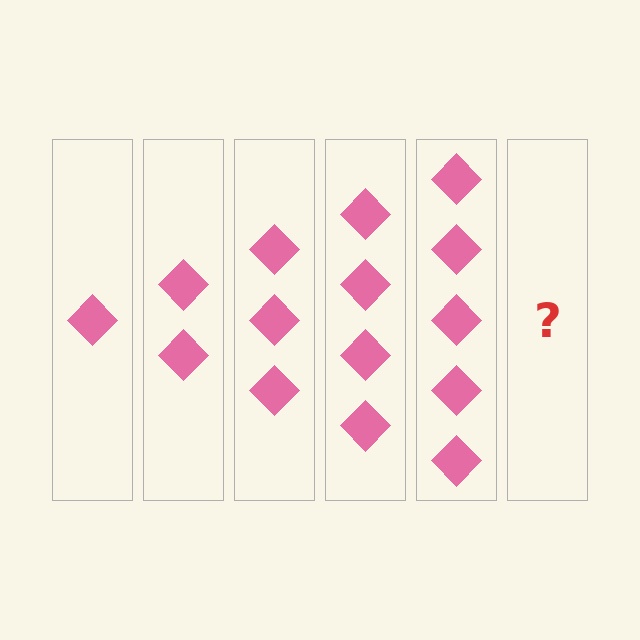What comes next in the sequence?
The next element should be 6 diamonds.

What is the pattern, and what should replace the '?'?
The pattern is that each step adds one more diamond. The '?' should be 6 diamonds.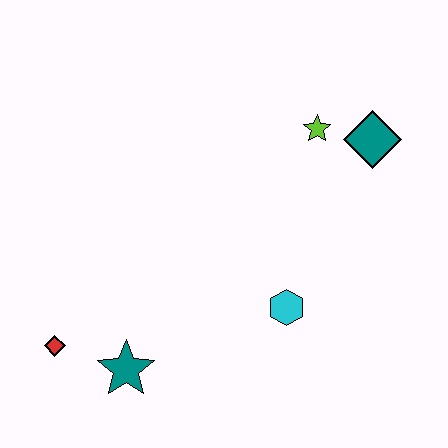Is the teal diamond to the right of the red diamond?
Yes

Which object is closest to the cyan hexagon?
The teal star is closest to the cyan hexagon.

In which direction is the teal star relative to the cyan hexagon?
The teal star is to the left of the cyan hexagon.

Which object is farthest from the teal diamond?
The red diamond is farthest from the teal diamond.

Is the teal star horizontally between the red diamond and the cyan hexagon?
Yes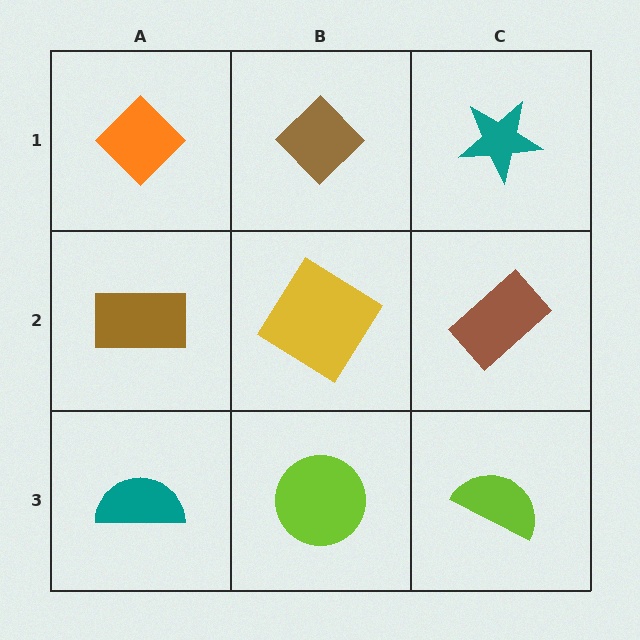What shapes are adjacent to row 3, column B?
A yellow diamond (row 2, column B), a teal semicircle (row 3, column A), a lime semicircle (row 3, column C).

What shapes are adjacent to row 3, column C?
A brown rectangle (row 2, column C), a lime circle (row 3, column B).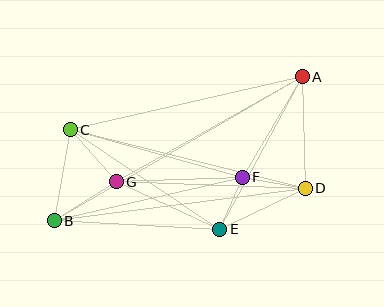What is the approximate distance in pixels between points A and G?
The distance between A and G is approximately 213 pixels.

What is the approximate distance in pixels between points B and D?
The distance between B and D is approximately 253 pixels.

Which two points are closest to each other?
Points E and F are closest to each other.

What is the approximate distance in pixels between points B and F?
The distance between B and F is approximately 193 pixels.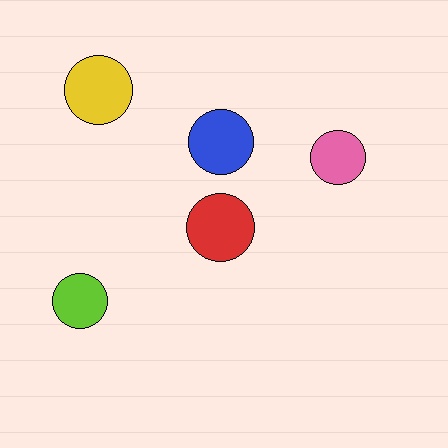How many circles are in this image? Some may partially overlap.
There are 5 circles.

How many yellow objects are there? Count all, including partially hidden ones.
There is 1 yellow object.